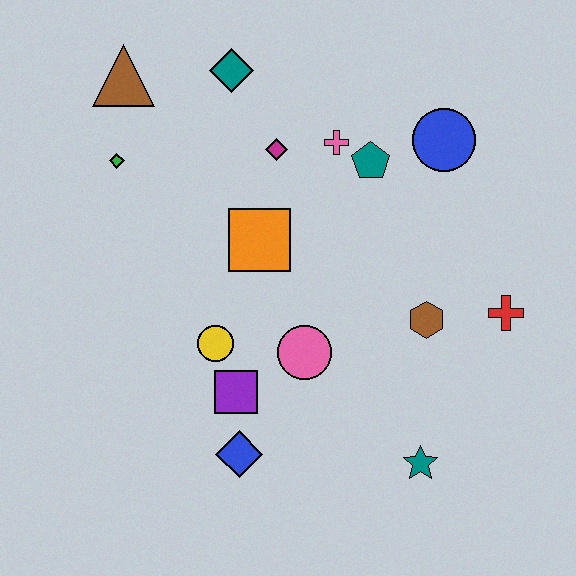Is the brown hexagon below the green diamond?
Yes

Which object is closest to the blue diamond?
The purple square is closest to the blue diamond.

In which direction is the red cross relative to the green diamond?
The red cross is to the right of the green diamond.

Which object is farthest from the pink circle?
The brown triangle is farthest from the pink circle.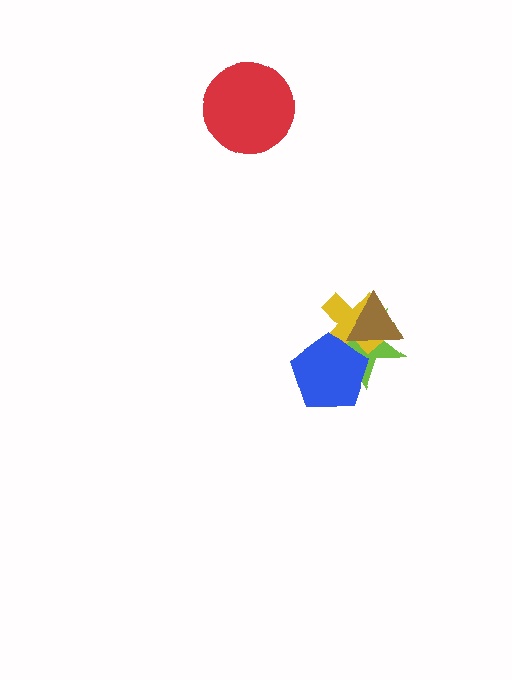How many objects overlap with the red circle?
0 objects overlap with the red circle.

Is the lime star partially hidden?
Yes, it is partially covered by another shape.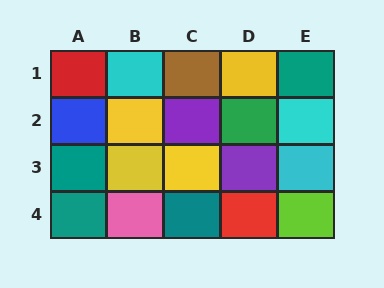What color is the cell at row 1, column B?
Cyan.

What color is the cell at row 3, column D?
Purple.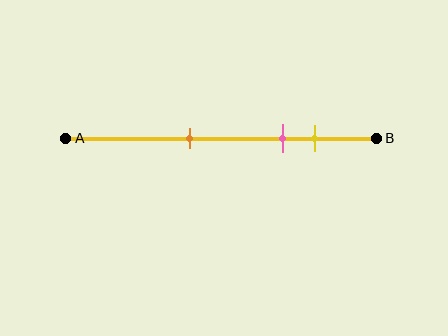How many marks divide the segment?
There are 3 marks dividing the segment.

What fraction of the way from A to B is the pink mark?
The pink mark is approximately 70% (0.7) of the way from A to B.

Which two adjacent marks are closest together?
The pink and yellow marks are the closest adjacent pair.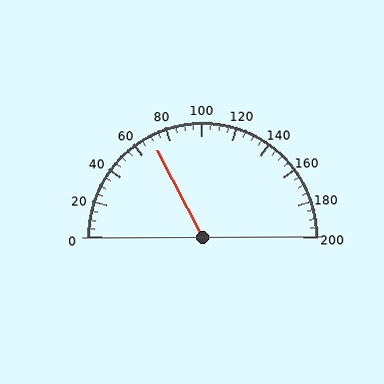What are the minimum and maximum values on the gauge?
The gauge ranges from 0 to 200.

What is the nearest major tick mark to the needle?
The nearest major tick mark is 80.